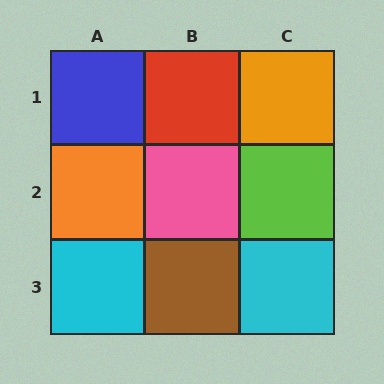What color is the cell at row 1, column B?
Red.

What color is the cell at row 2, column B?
Pink.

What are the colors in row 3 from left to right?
Cyan, brown, cyan.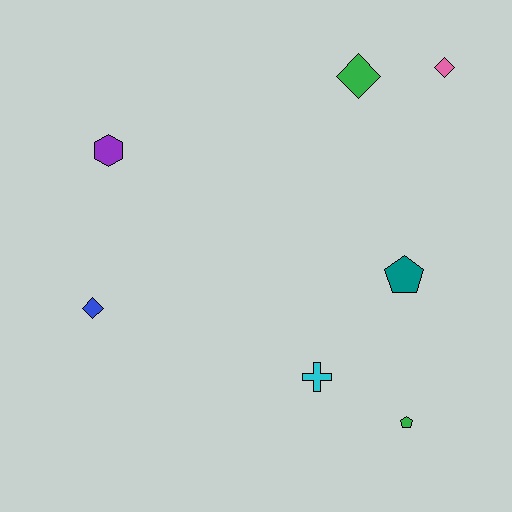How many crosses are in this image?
There is 1 cross.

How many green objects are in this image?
There are 2 green objects.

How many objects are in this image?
There are 7 objects.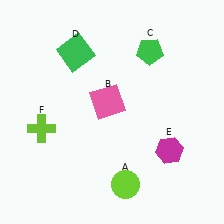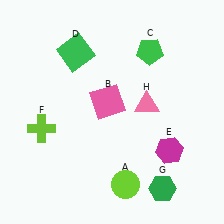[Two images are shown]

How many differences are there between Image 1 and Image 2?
There are 2 differences between the two images.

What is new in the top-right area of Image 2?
A pink triangle (H) was added in the top-right area of Image 2.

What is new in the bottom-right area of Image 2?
A green hexagon (G) was added in the bottom-right area of Image 2.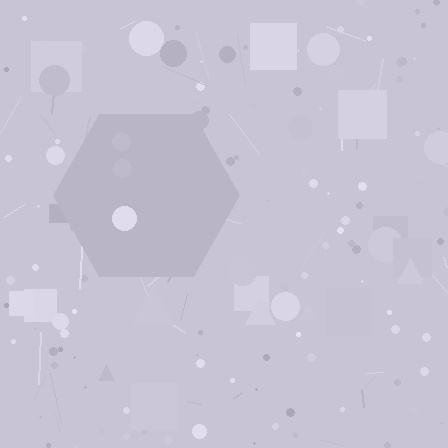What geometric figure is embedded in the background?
A hexagon is embedded in the background.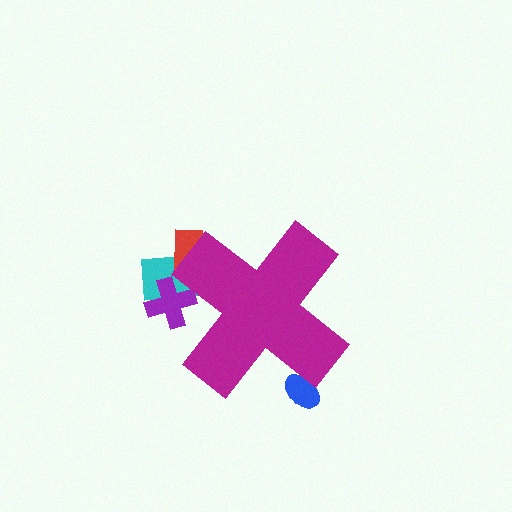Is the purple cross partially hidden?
Yes, the purple cross is partially hidden behind the magenta cross.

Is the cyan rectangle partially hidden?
Yes, the cyan rectangle is partially hidden behind the magenta cross.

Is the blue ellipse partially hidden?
Yes, the blue ellipse is partially hidden behind the magenta cross.